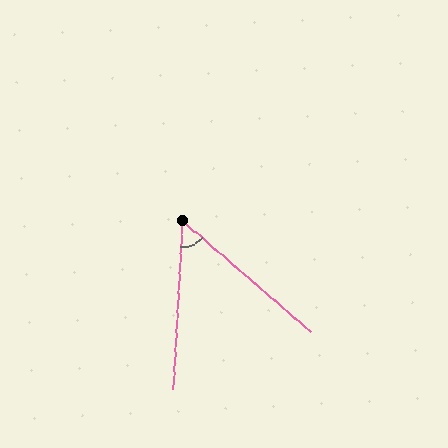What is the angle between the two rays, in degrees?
Approximately 52 degrees.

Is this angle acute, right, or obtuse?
It is acute.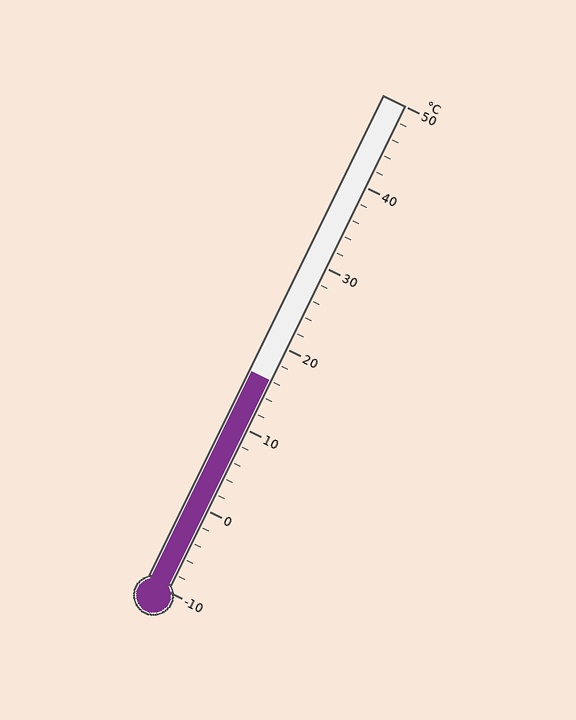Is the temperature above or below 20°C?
The temperature is below 20°C.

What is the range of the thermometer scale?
The thermometer scale ranges from -10°C to 50°C.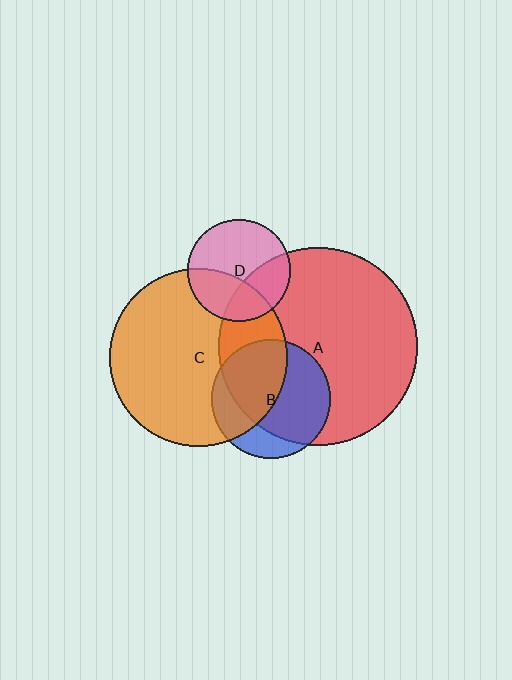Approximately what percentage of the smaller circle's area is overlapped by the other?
Approximately 35%.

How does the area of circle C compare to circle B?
Approximately 2.3 times.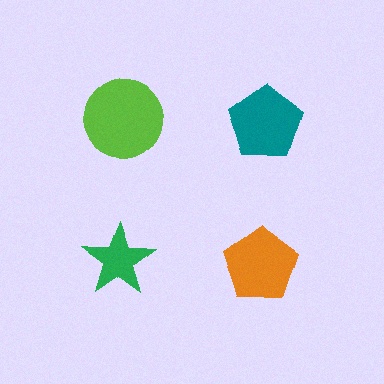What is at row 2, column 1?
A green star.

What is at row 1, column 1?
A lime circle.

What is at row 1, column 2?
A teal pentagon.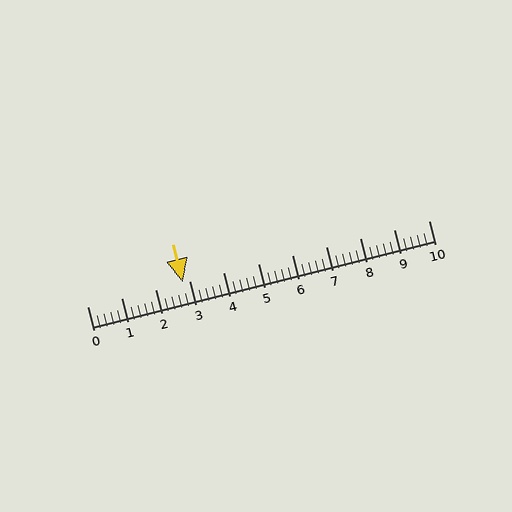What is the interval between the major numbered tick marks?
The major tick marks are spaced 1 units apart.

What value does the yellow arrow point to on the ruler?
The yellow arrow points to approximately 2.8.